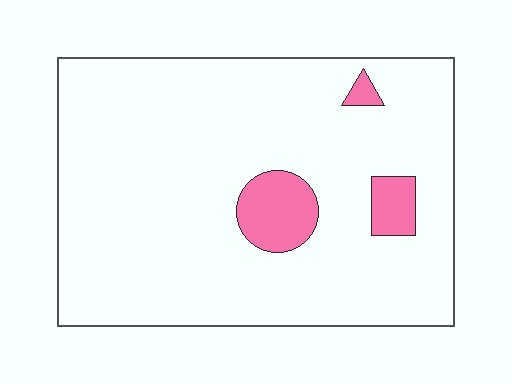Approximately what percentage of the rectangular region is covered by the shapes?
Approximately 10%.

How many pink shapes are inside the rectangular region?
3.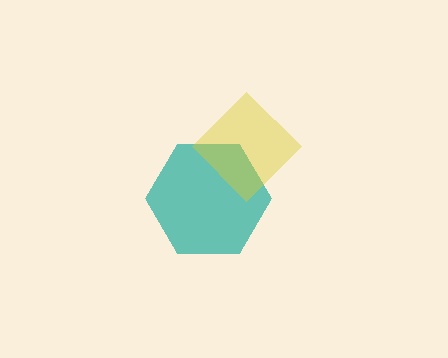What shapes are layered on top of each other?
The layered shapes are: a teal hexagon, a yellow diamond.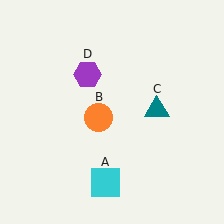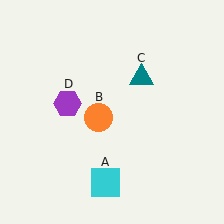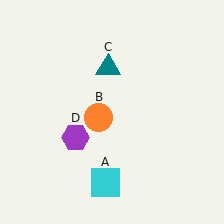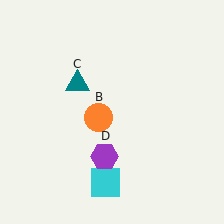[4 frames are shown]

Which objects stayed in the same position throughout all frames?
Cyan square (object A) and orange circle (object B) remained stationary.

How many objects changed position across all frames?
2 objects changed position: teal triangle (object C), purple hexagon (object D).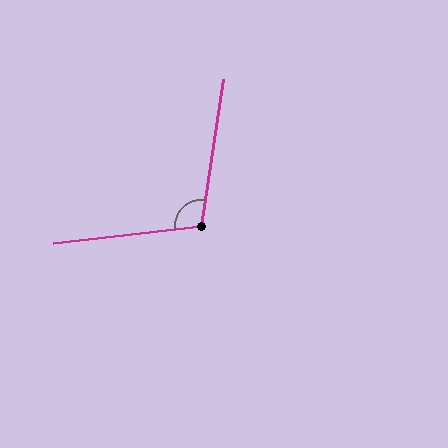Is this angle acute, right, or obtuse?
It is obtuse.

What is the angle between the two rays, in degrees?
Approximately 105 degrees.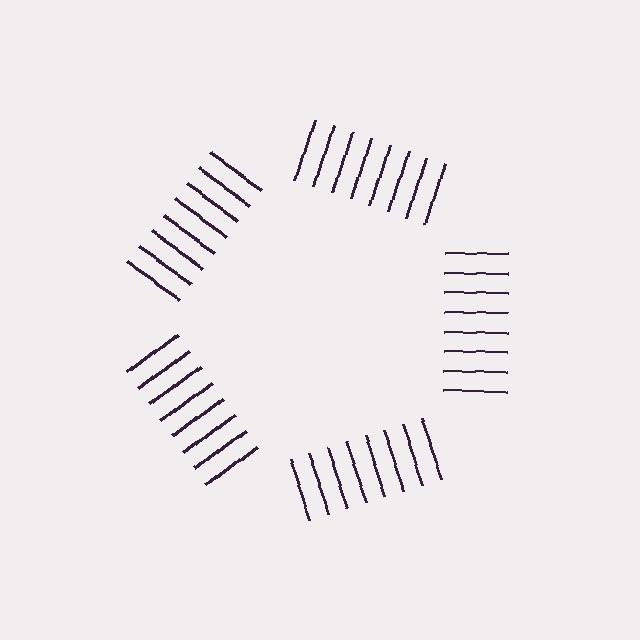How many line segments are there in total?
40 — 8 along each of the 5 edges.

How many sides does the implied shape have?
5 sides — the line-ends trace a pentagon.